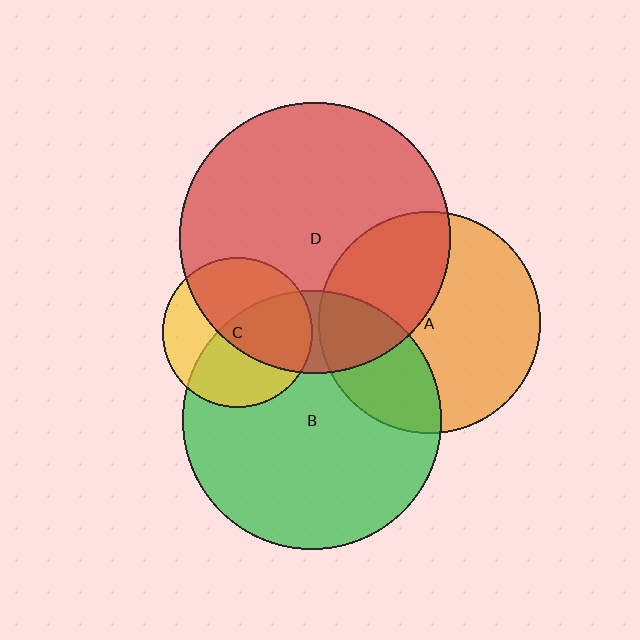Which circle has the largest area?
Circle D (red).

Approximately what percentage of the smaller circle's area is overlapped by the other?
Approximately 30%.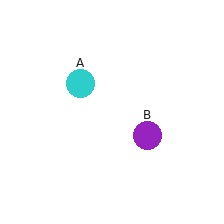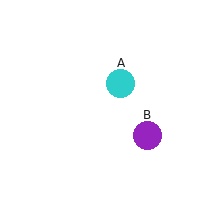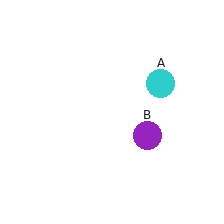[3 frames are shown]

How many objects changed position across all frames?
1 object changed position: cyan circle (object A).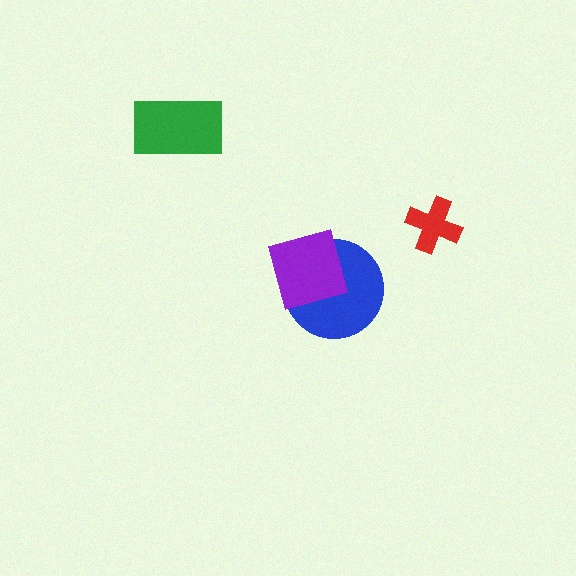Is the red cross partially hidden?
No, no other shape covers it.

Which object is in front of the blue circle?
The purple diamond is in front of the blue circle.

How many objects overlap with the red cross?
0 objects overlap with the red cross.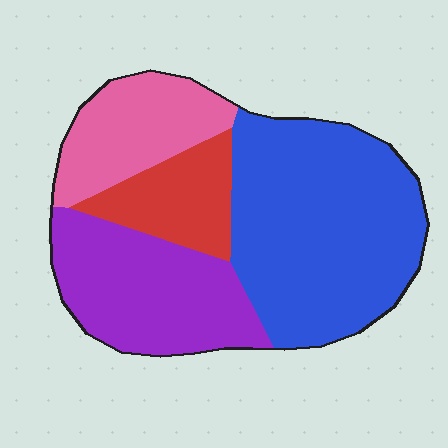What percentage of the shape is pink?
Pink covers about 15% of the shape.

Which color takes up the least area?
Red, at roughly 15%.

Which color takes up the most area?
Blue, at roughly 45%.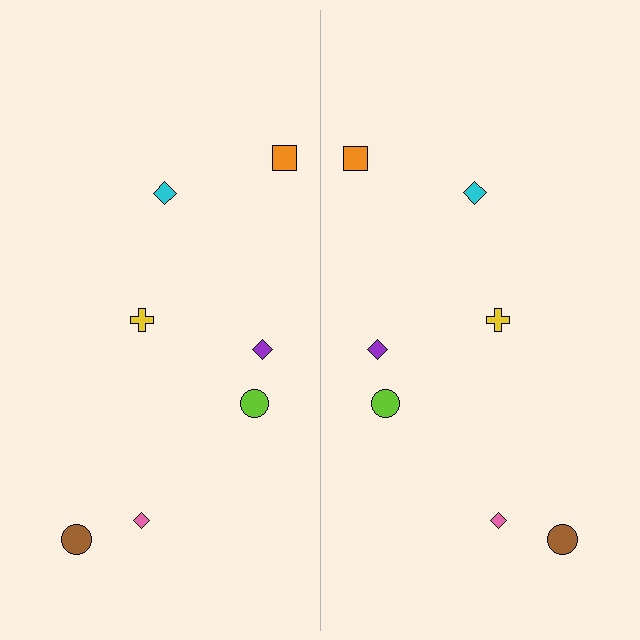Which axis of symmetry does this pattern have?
The pattern has a vertical axis of symmetry running through the center of the image.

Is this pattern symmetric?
Yes, this pattern has bilateral (reflection) symmetry.